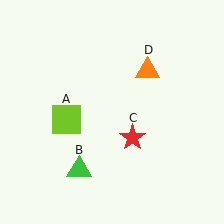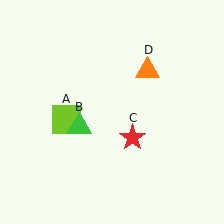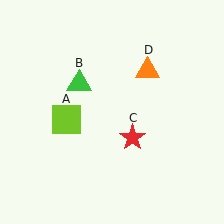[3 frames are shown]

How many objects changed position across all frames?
1 object changed position: green triangle (object B).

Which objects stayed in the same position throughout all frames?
Lime square (object A) and red star (object C) and orange triangle (object D) remained stationary.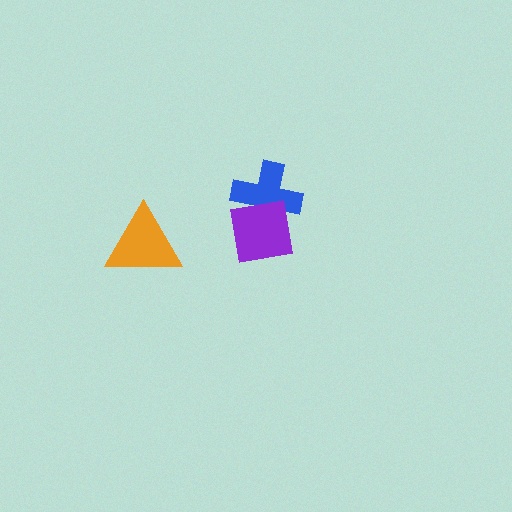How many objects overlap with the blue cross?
1 object overlaps with the blue cross.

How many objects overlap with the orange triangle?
0 objects overlap with the orange triangle.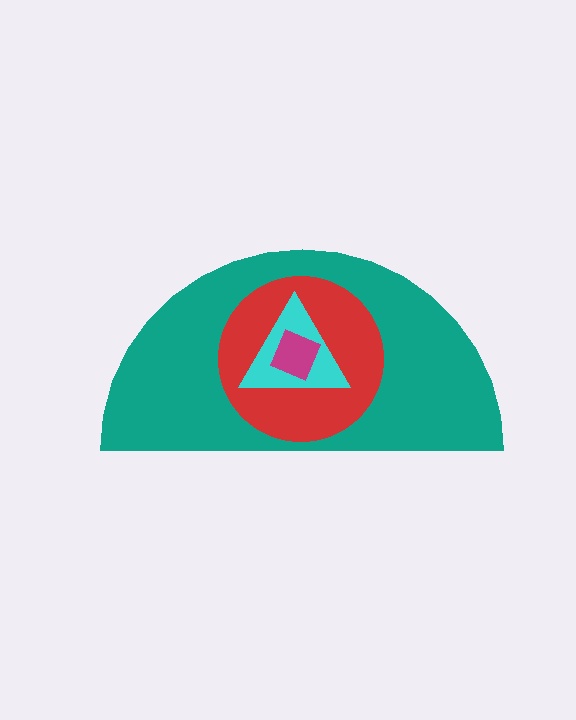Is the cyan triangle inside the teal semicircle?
Yes.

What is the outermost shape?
The teal semicircle.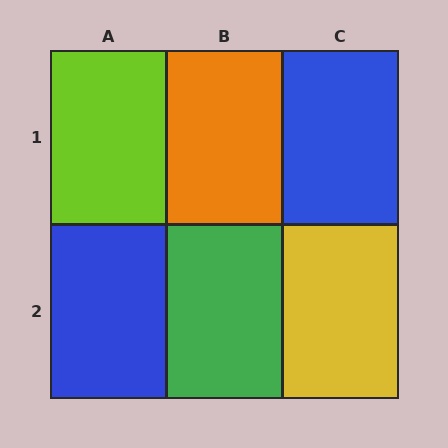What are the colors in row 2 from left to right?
Blue, green, yellow.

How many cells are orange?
1 cell is orange.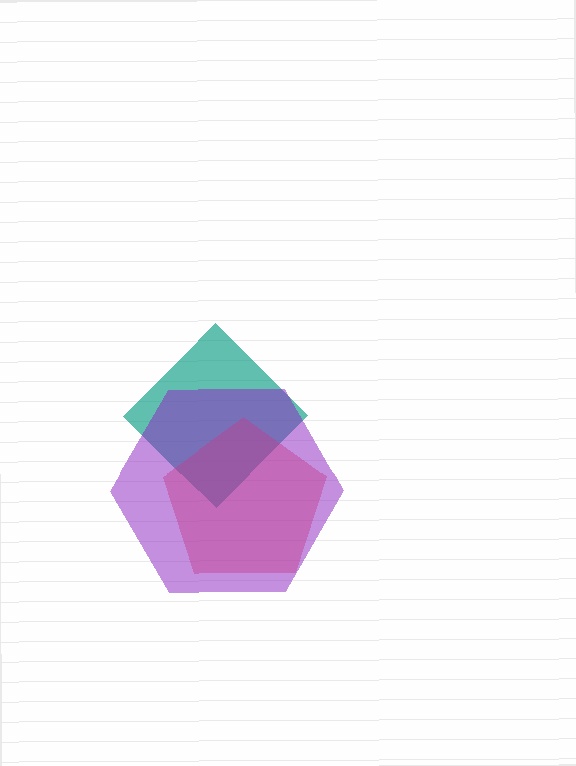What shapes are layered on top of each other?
The layered shapes are: a teal diamond, a purple hexagon, a magenta pentagon.